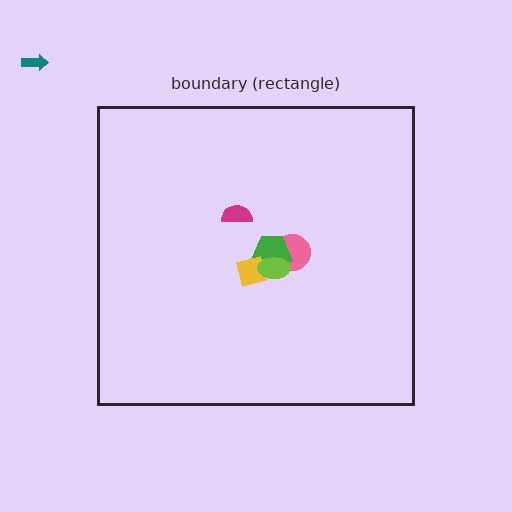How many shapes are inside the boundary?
5 inside, 1 outside.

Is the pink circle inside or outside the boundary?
Inside.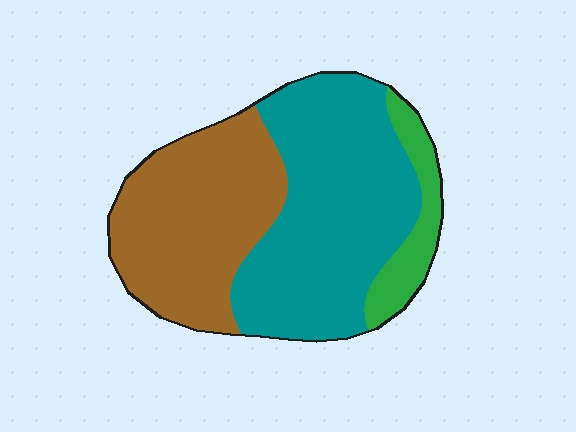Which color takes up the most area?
Teal, at roughly 50%.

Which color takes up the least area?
Green, at roughly 10%.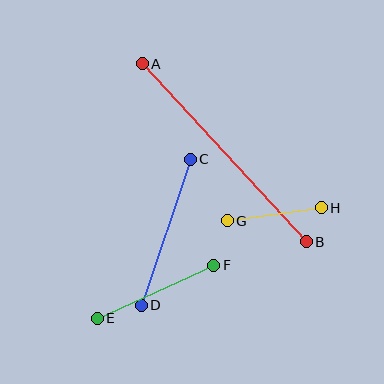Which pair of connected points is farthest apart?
Points A and B are farthest apart.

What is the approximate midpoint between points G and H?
The midpoint is at approximately (274, 214) pixels.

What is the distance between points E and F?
The distance is approximately 128 pixels.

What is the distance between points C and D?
The distance is approximately 154 pixels.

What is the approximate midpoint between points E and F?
The midpoint is at approximately (156, 292) pixels.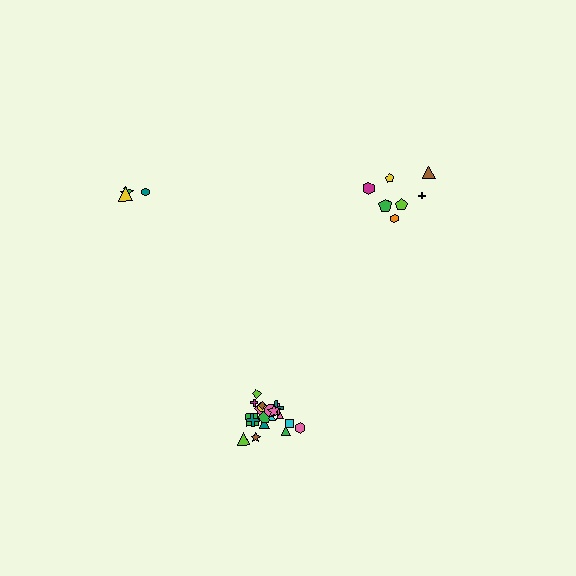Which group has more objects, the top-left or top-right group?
The top-right group.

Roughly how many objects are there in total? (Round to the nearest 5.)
Roughly 30 objects in total.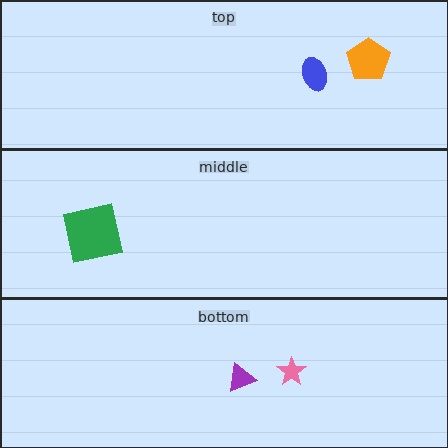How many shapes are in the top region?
2.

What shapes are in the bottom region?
The pink star, the purple triangle.